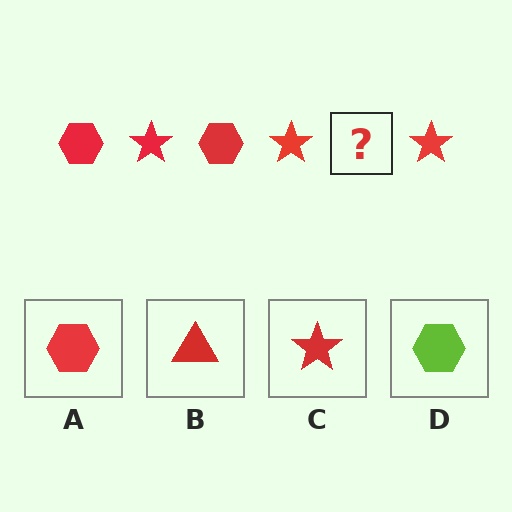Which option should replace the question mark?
Option A.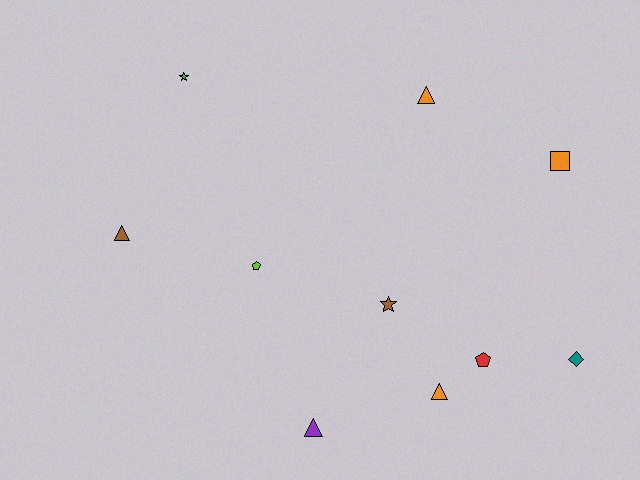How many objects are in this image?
There are 10 objects.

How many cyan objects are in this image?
There are no cyan objects.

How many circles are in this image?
There are no circles.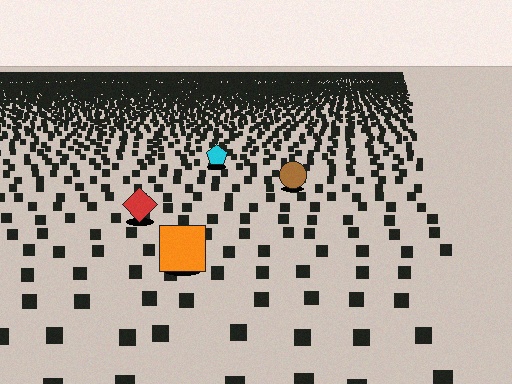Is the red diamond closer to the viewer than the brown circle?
Yes. The red diamond is closer — you can tell from the texture gradient: the ground texture is coarser near it.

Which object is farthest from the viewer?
The cyan pentagon is farthest from the viewer. It appears smaller and the ground texture around it is denser.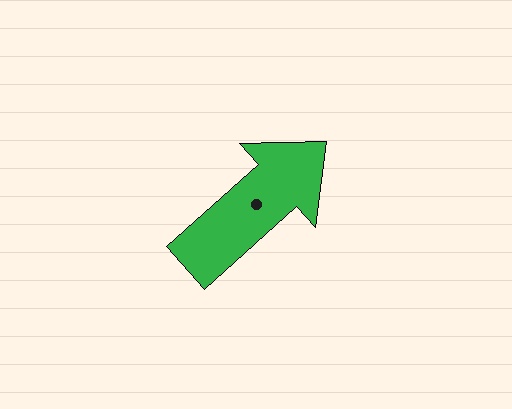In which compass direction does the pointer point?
Northeast.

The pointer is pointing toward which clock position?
Roughly 2 o'clock.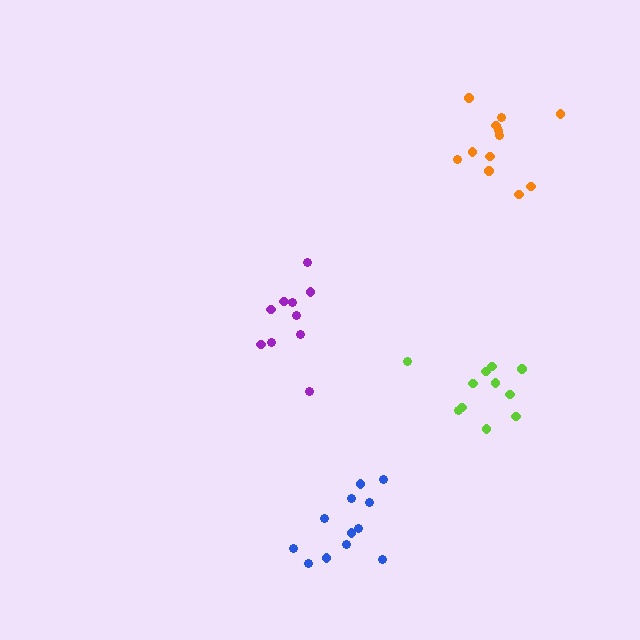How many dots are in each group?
Group 1: 12 dots, Group 2: 12 dots, Group 3: 10 dots, Group 4: 11 dots (45 total).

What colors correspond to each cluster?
The clusters are colored: blue, orange, purple, lime.